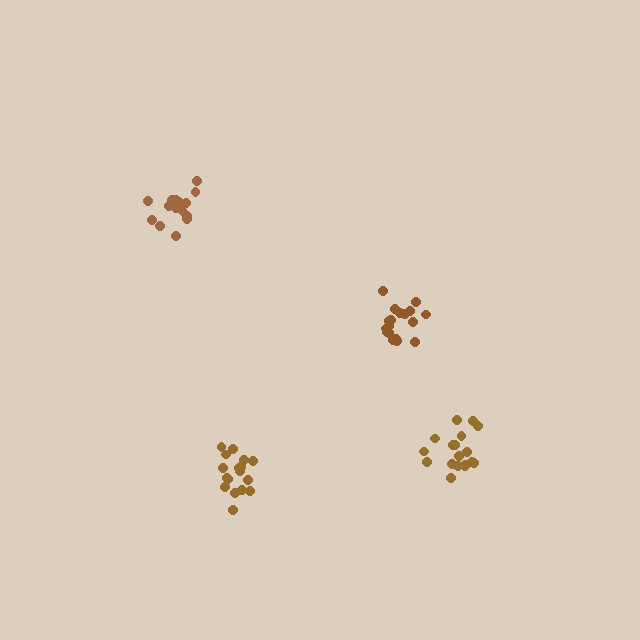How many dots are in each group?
Group 1: 18 dots, Group 2: 17 dots, Group 3: 16 dots, Group 4: 18 dots (69 total).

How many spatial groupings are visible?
There are 4 spatial groupings.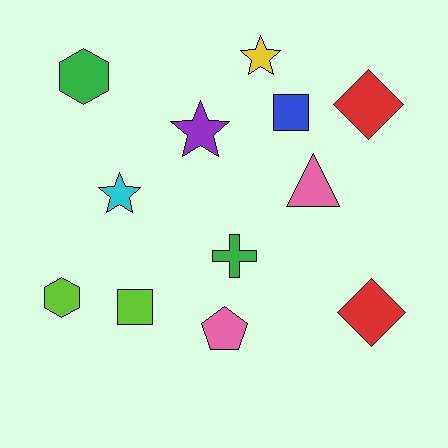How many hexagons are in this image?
There are 2 hexagons.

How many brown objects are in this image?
There are no brown objects.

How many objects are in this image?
There are 12 objects.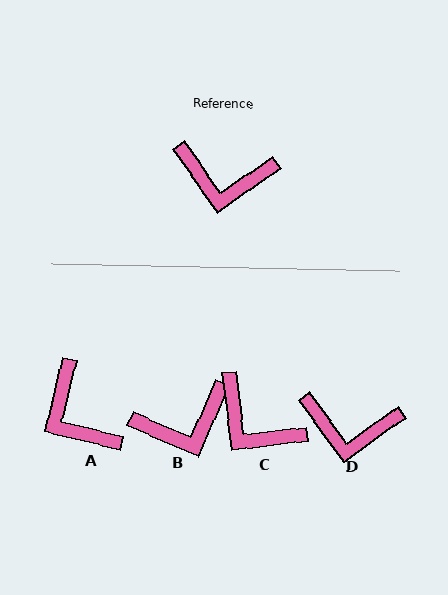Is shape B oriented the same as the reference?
No, it is off by about 31 degrees.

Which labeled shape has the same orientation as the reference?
D.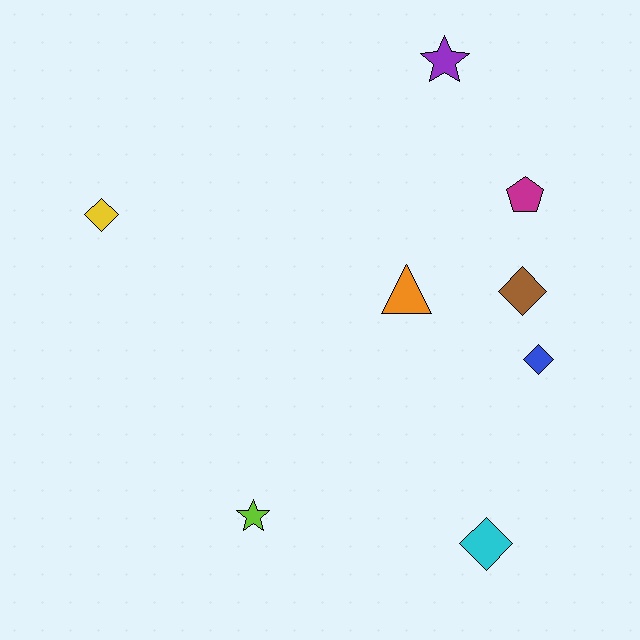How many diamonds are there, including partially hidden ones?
There are 4 diamonds.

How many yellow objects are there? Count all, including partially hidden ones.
There is 1 yellow object.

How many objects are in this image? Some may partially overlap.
There are 8 objects.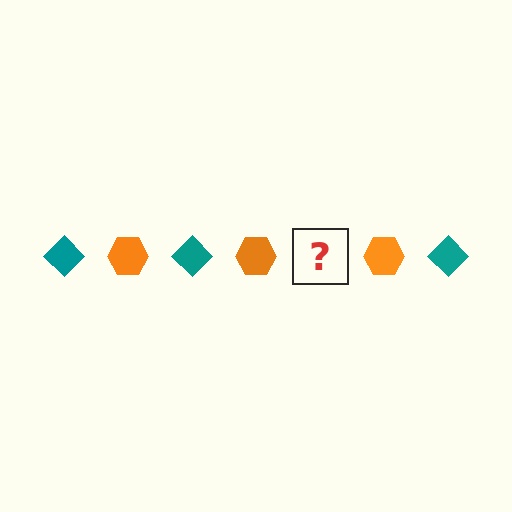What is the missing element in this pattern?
The missing element is a teal diamond.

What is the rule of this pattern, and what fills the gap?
The rule is that the pattern alternates between teal diamond and orange hexagon. The gap should be filled with a teal diamond.